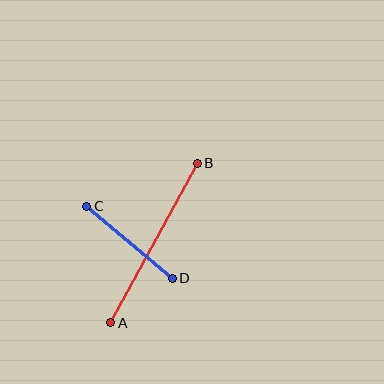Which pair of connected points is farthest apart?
Points A and B are farthest apart.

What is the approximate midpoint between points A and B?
The midpoint is at approximately (154, 243) pixels.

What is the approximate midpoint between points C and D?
The midpoint is at approximately (129, 242) pixels.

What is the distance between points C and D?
The distance is approximately 112 pixels.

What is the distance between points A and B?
The distance is approximately 182 pixels.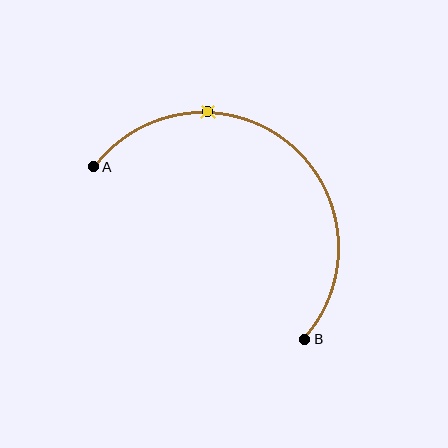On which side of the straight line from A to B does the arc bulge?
The arc bulges above and to the right of the straight line connecting A and B.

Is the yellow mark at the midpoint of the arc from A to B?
No. The yellow mark lies on the arc but is closer to endpoint A. The arc midpoint would be at the point on the curve equidistant along the arc from both A and B.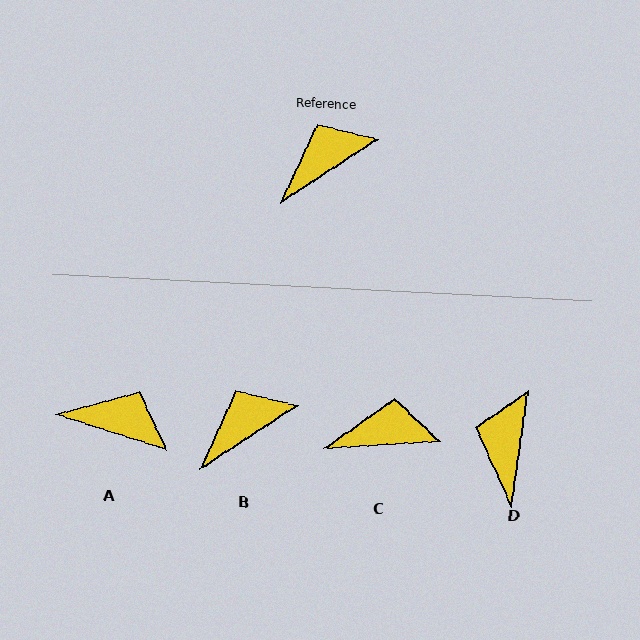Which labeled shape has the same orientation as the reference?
B.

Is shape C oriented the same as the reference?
No, it is off by about 30 degrees.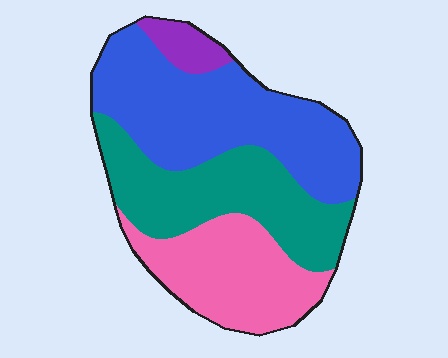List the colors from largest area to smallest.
From largest to smallest: blue, teal, pink, purple.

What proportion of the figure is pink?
Pink takes up between a quarter and a half of the figure.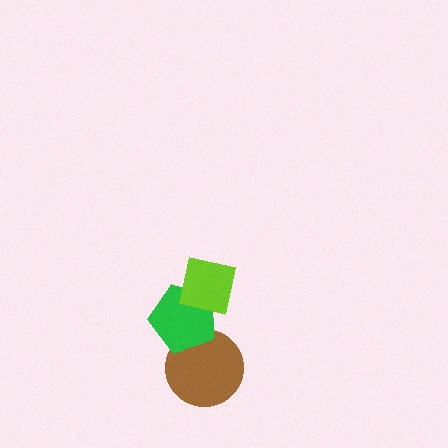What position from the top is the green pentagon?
The green pentagon is 2nd from the top.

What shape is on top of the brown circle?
The green pentagon is on top of the brown circle.